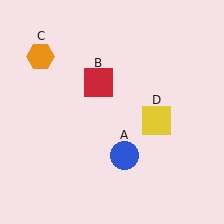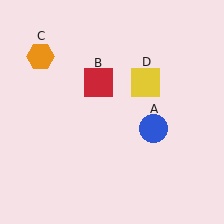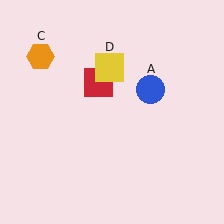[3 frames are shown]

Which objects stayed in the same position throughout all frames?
Red square (object B) and orange hexagon (object C) remained stationary.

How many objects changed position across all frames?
2 objects changed position: blue circle (object A), yellow square (object D).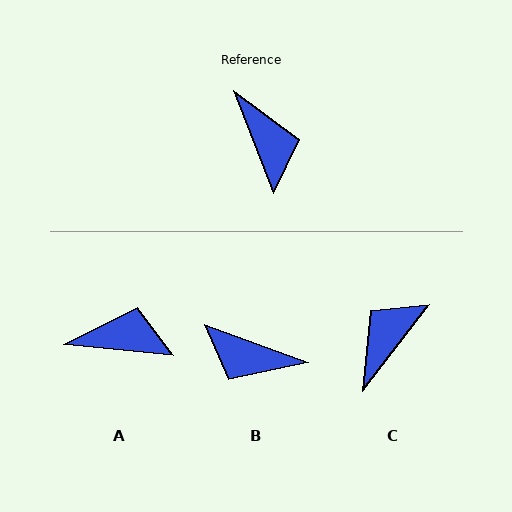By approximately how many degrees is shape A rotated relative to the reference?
Approximately 63 degrees counter-clockwise.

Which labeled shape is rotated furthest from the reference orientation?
B, about 131 degrees away.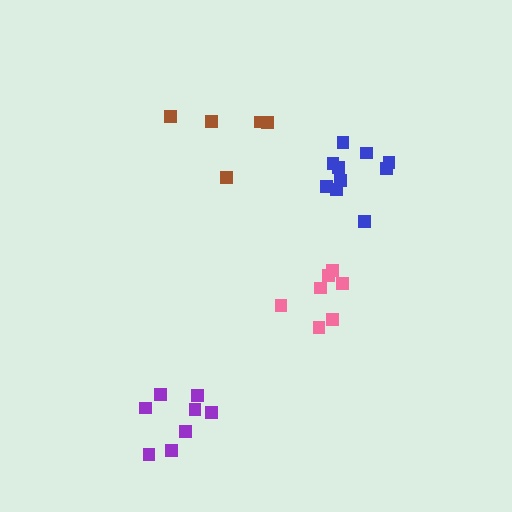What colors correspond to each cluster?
The clusters are colored: blue, purple, brown, pink.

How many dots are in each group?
Group 1: 10 dots, Group 2: 8 dots, Group 3: 5 dots, Group 4: 7 dots (30 total).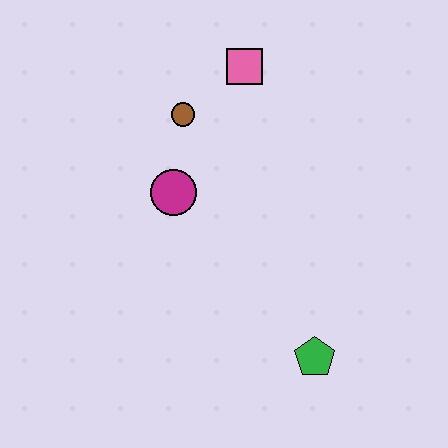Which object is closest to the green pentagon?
The magenta circle is closest to the green pentagon.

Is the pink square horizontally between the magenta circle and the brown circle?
No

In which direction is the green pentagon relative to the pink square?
The green pentagon is below the pink square.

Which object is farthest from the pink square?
The green pentagon is farthest from the pink square.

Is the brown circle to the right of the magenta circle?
Yes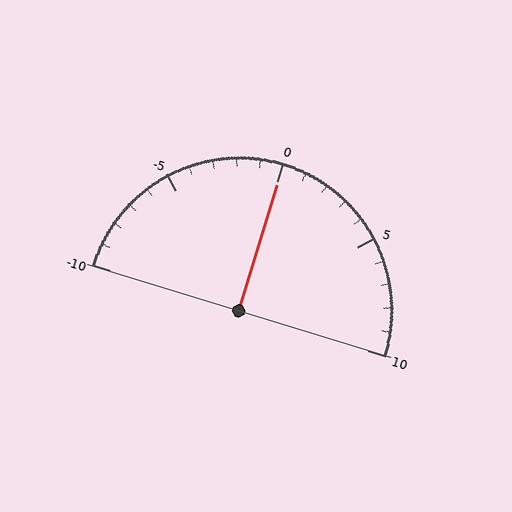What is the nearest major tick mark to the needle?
The nearest major tick mark is 0.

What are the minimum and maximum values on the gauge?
The gauge ranges from -10 to 10.